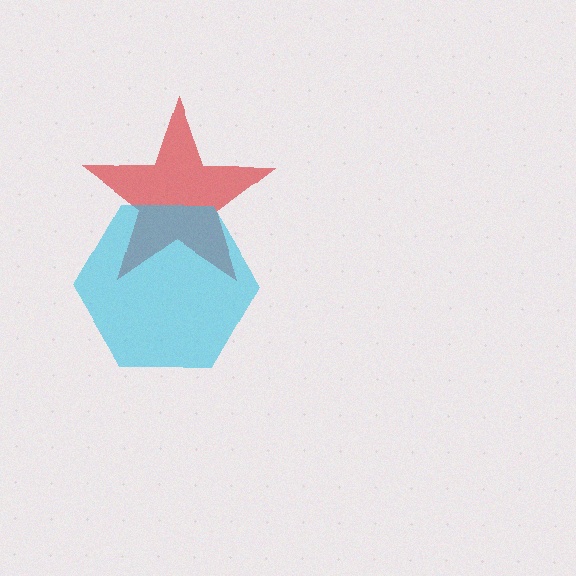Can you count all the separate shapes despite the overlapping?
Yes, there are 2 separate shapes.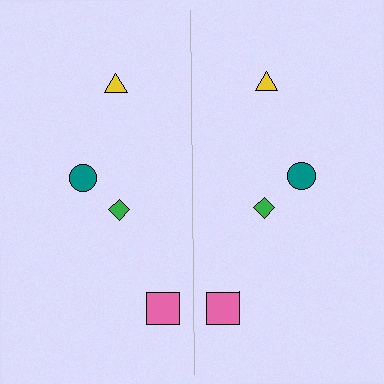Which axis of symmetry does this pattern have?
The pattern has a vertical axis of symmetry running through the center of the image.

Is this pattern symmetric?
Yes, this pattern has bilateral (reflection) symmetry.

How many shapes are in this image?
There are 8 shapes in this image.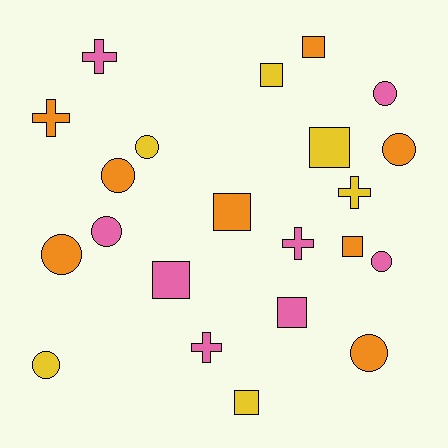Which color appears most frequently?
Orange, with 8 objects.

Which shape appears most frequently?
Circle, with 9 objects.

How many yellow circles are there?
There are 2 yellow circles.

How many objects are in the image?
There are 22 objects.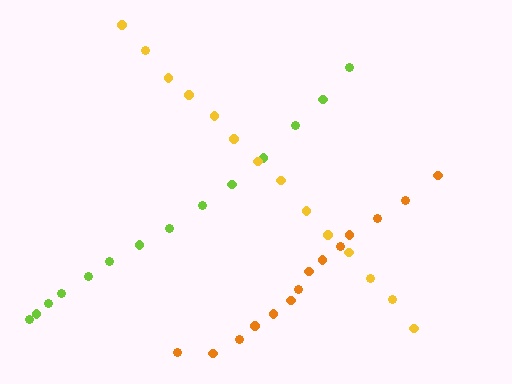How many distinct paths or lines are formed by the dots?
There are 3 distinct paths.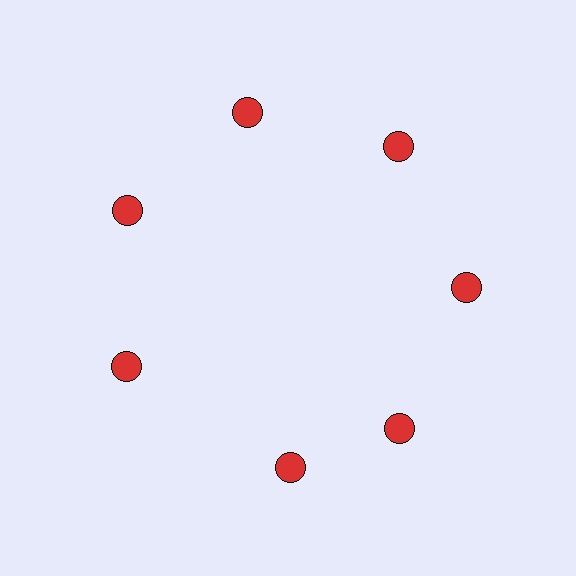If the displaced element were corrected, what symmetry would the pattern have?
It would have 7-fold rotational symmetry — the pattern would map onto itself every 51 degrees.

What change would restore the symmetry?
The symmetry would be restored by rotating it back into even spacing with its neighbors so that all 7 circles sit at equal angles and equal distance from the center.